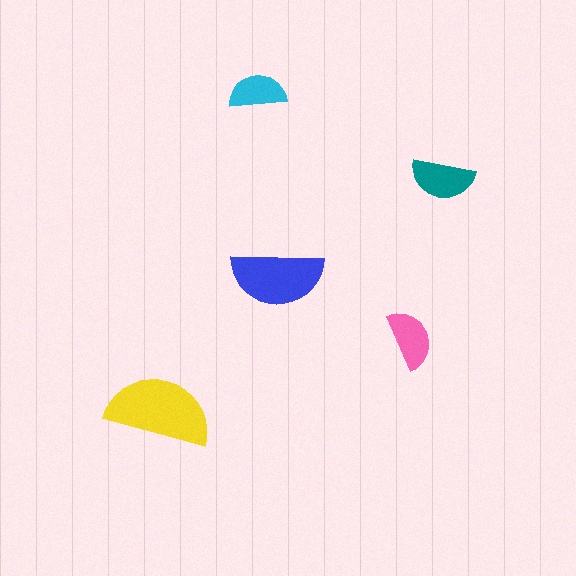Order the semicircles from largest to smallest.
the yellow one, the blue one, the teal one, the pink one, the cyan one.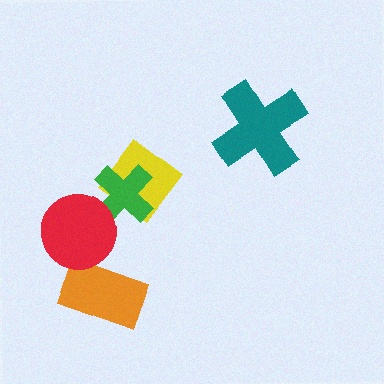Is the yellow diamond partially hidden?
Yes, it is partially covered by another shape.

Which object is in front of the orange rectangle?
The red circle is in front of the orange rectangle.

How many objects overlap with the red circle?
2 objects overlap with the red circle.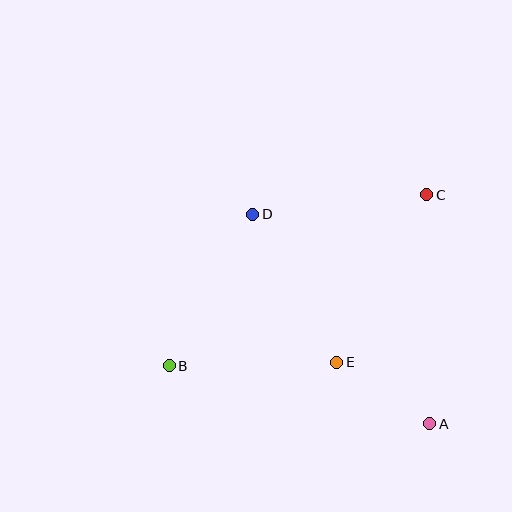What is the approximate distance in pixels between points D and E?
The distance between D and E is approximately 170 pixels.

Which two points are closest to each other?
Points A and E are closest to each other.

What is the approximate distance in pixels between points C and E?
The distance between C and E is approximately 190 pixels.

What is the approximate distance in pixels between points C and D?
The distance between C and D is approximately 175 pixels.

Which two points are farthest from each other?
Points B and C are farthest from each other.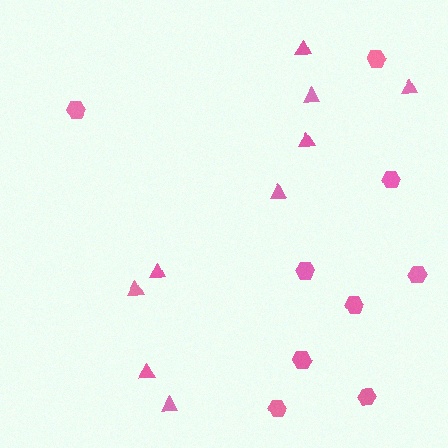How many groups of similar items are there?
There are 2 groups: one group of triangles (9) and one group of hexagons (9).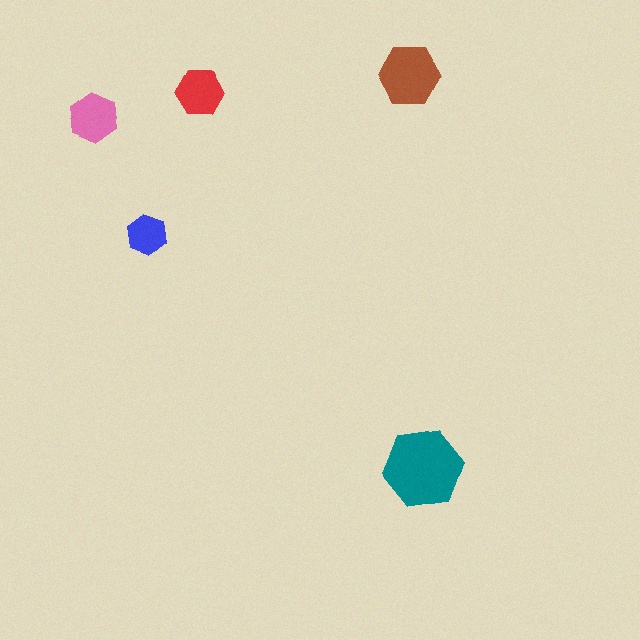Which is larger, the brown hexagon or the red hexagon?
The brown one.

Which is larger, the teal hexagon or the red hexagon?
The teal one.